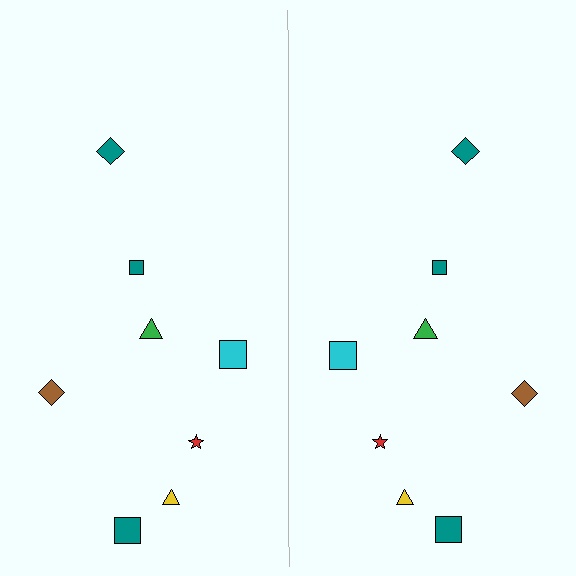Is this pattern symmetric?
Yes, this pattern has bilateral (reflection) symmetry.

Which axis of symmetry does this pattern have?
The pattern has a vertical axis of symmetry running through the center of the image.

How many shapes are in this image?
There are 16 shapes in this image.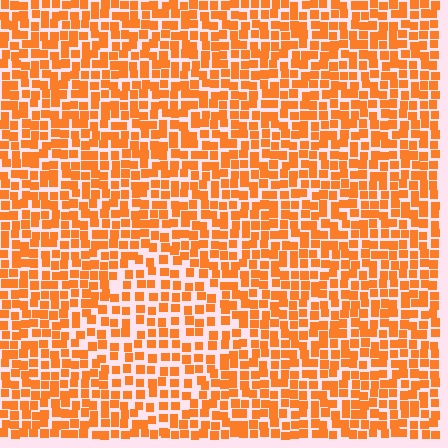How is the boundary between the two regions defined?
The boundary is defined by a change in element density (approximately 1.5x ratio). All elements are the same color, size, and shape.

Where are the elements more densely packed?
The elements are more densely packed outside the diamond boundary.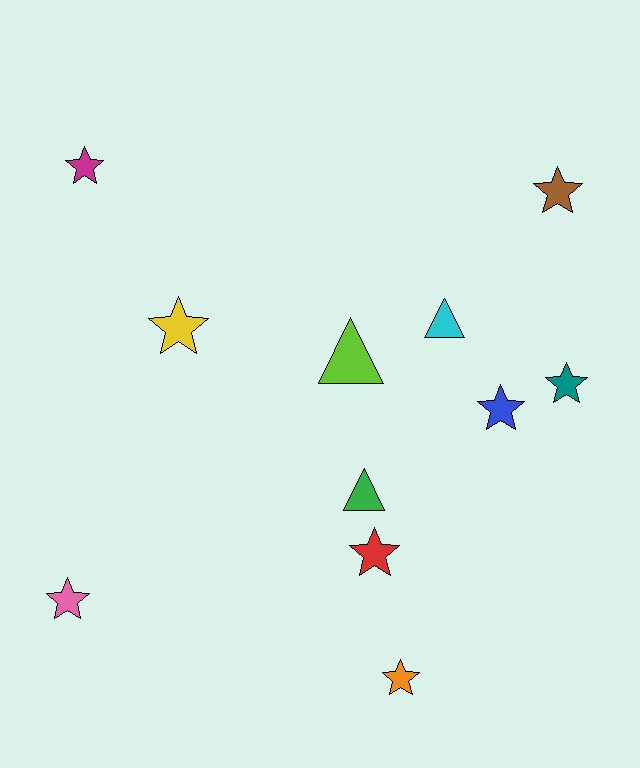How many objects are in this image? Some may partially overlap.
There are 11 objects.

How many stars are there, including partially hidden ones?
There are 8 stars.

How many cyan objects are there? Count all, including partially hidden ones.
There is 1 cyan object.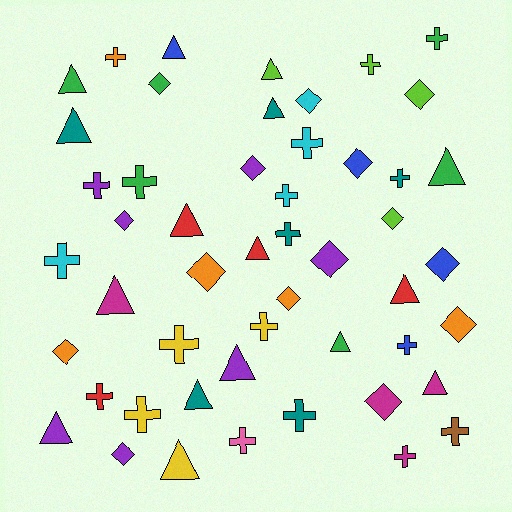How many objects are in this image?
There are 50 objects.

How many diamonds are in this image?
There are 15 diamonds.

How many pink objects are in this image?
There is 1 pink object.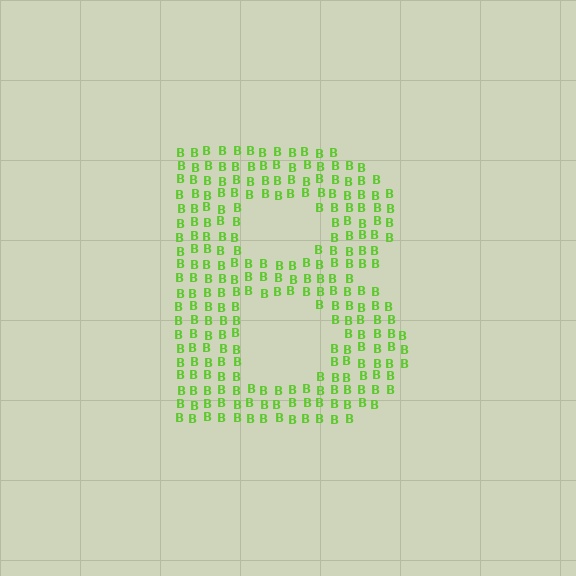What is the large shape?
The large shape is the letter B.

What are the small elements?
The small elements are letter B's.